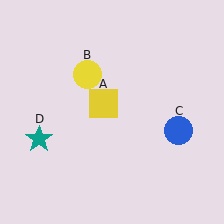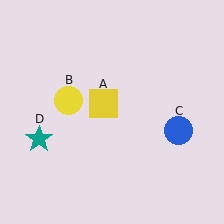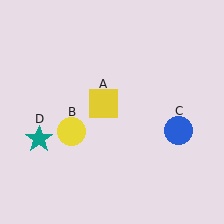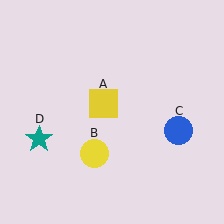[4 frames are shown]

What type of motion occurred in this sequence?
The yellow circle (object B) rotated counterclockwise around the center of the scene.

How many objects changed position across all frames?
1 object changed position: yellow circle (object B).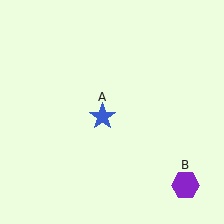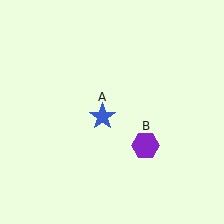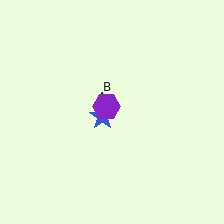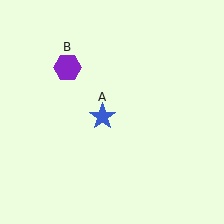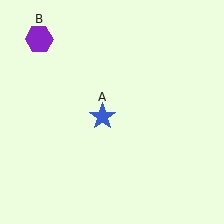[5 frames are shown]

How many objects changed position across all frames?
1 object changed position: purple hexagon (object B).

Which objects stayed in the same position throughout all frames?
Blue star (object A) remained stationary.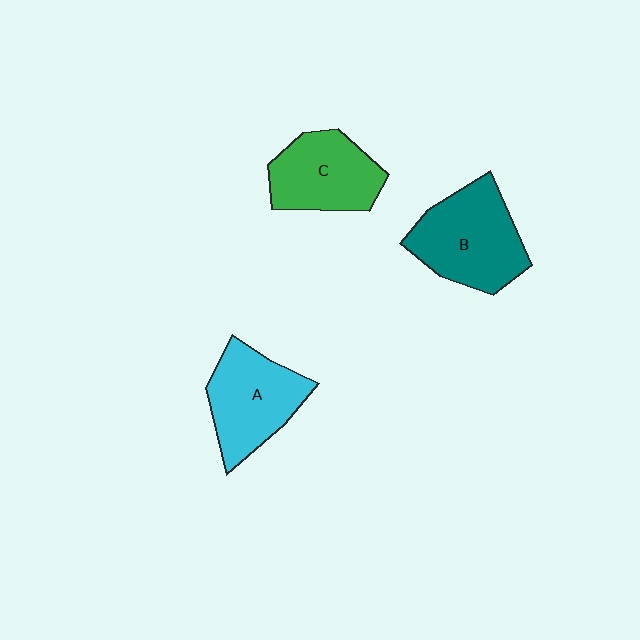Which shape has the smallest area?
Shape C (green).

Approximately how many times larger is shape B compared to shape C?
Approximately 1.2 times.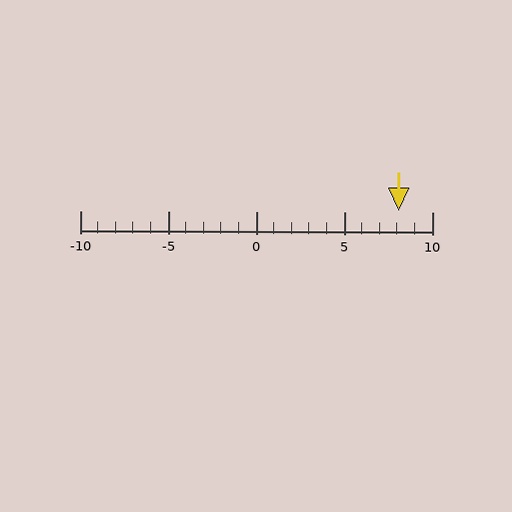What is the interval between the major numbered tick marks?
The major tick marks are spaced 5 units apart.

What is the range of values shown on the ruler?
The ruler shows values from -10 to 10.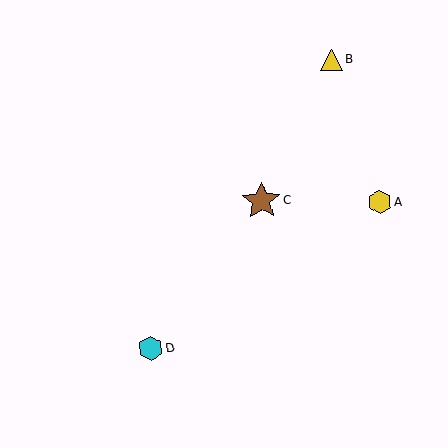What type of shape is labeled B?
Shape B is a yellow triangle.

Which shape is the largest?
The brown star (labeled C) is the largest.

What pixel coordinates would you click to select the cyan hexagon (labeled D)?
Click at (151, 348) to select the cyan hexagon D.